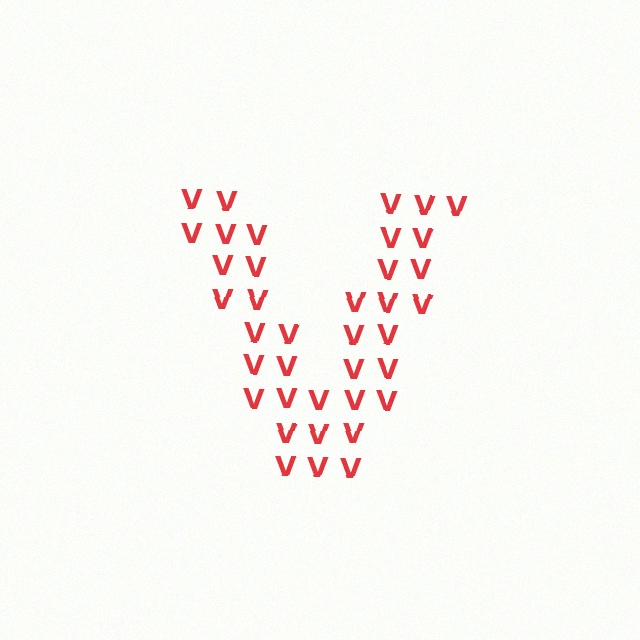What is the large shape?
The large shape is the letter V.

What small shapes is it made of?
It is made of small letter V's.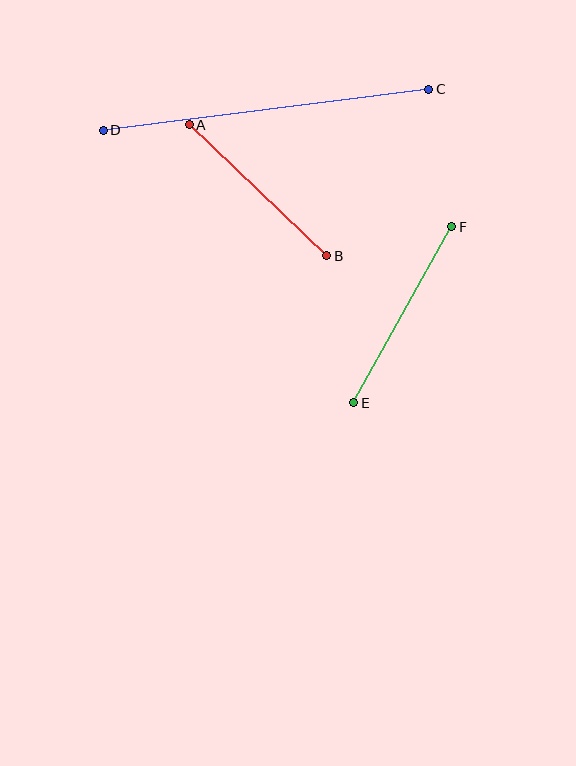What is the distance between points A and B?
The distance is approximately 190 pixels.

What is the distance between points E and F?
The distance is approximately 202 pixels.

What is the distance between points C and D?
The distance is approximately 328 pixels.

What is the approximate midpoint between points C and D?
The midpoint is at approximately (266, 110) pixels.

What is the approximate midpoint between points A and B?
The midpoint is at approximately (258, 190) pixels.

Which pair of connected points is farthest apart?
Points C and D are farthest apart.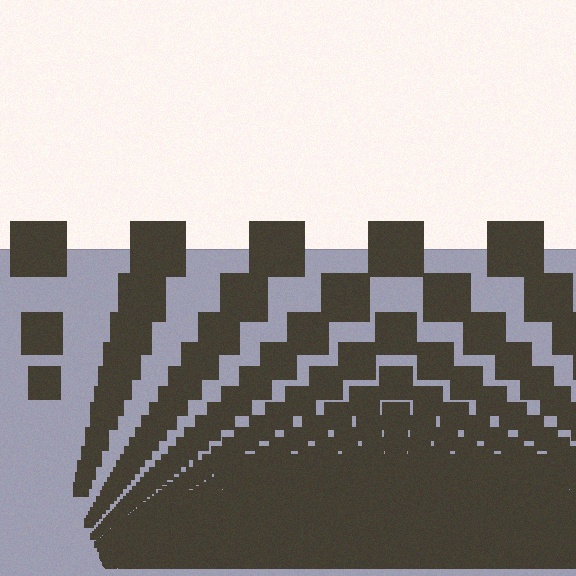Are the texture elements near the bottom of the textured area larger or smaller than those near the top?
Smaller. The gradient is inverted — elements near the bottom are smaller and denser.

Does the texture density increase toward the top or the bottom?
Density increases toward the bottom.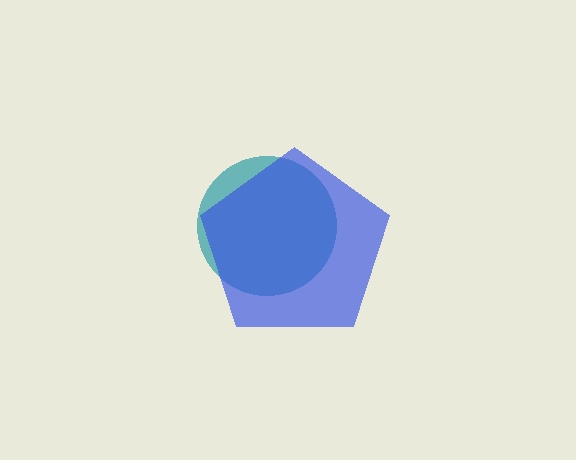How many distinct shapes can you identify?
There are 2 distinct shapes: a teal circle, a blue pentagon.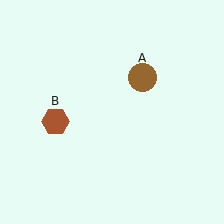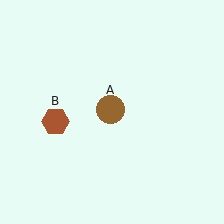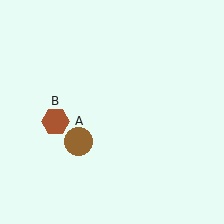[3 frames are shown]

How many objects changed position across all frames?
1 object changed position: brown circle (object A).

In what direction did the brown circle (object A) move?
The brown circle (object A) moved down and to the left.